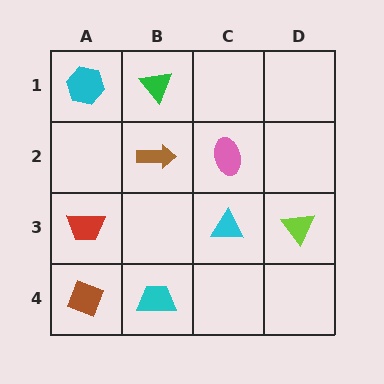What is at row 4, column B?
A cyan trapezoid.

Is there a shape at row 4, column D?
No, that cell is empty.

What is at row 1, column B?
A green triangle.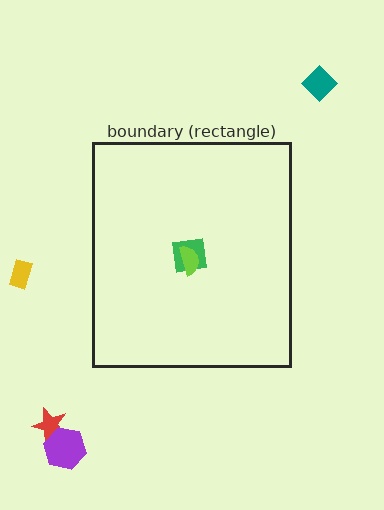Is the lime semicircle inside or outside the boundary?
Inside.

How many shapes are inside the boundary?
2 inside, 4 outside.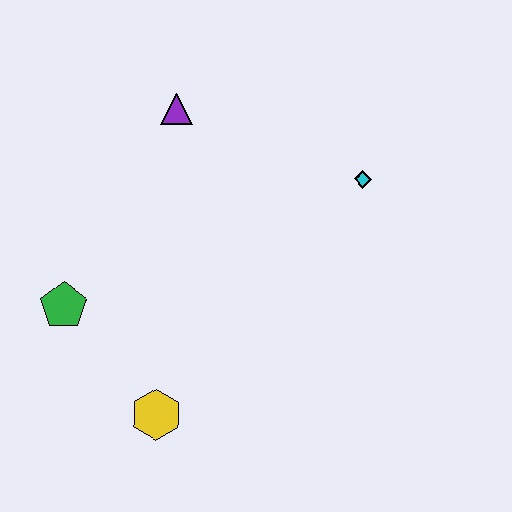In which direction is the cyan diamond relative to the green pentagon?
The cyan diamond is to the right of the green pentagon.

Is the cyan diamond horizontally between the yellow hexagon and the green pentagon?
No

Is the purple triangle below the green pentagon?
No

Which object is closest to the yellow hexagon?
The green pentagon is closest to the yellow hexagon.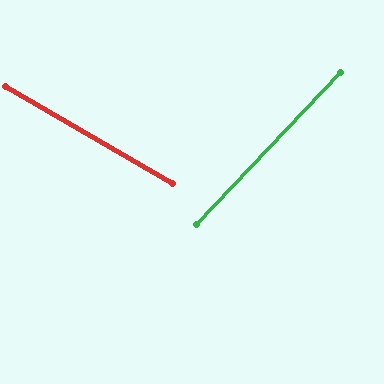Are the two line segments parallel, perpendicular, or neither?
Neither parallel nor perpendicular — they differ by about 77°.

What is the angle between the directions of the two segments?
Approximately 77 degrees.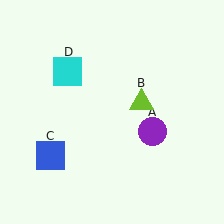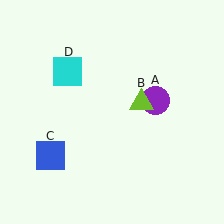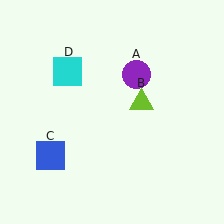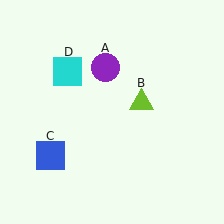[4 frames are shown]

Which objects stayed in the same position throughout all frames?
Lime triangle (object B) and blue square (object C) and cyan square (object D) remained stationary.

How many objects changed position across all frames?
1 object changed position: purple circle (object A).